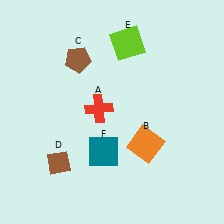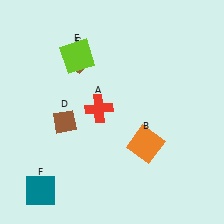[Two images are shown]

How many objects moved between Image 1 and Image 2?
3 objects moved between the two images.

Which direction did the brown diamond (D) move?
The brown diamond (D) moved up.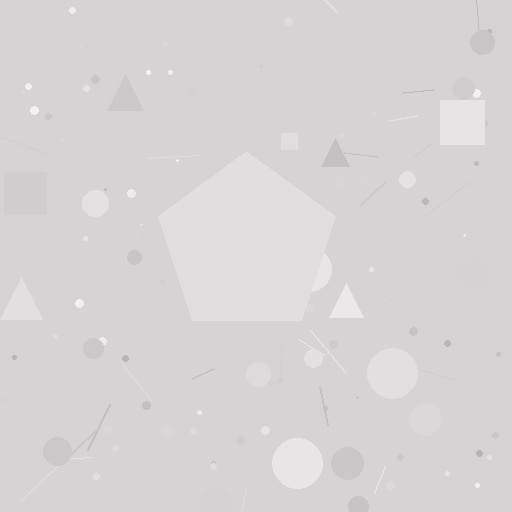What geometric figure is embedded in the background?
A pentagon is embedded in the background.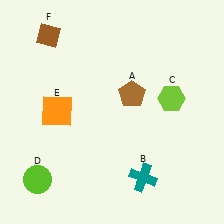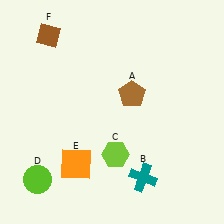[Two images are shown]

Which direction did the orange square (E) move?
The orange square (E) moved down.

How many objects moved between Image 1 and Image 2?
2 objects moved between the two images.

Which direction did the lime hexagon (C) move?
The lime hexagon (C) moved down.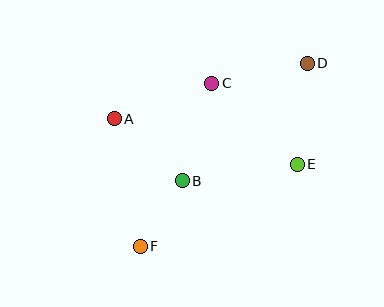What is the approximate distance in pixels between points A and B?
The distance between A and B is approximately 92 pixels.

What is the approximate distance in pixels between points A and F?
The distance between A and F is approximately 130 pixels.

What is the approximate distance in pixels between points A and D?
The distance between A and D is approximately 201 pixels.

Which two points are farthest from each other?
Points D and F are farthest from each other.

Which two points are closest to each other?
Points B and F are closest to each other.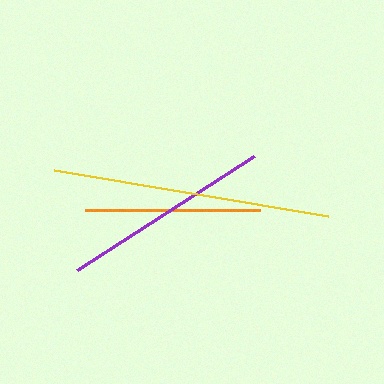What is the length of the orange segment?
The orange segment is approximately 176 pixels long.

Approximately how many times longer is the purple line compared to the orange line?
The purple line is approximately 1.2 times the length of the orange line.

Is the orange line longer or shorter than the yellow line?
The yellow line is longer than the orange line.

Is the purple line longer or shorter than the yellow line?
The yellow line is longer than the purple line.